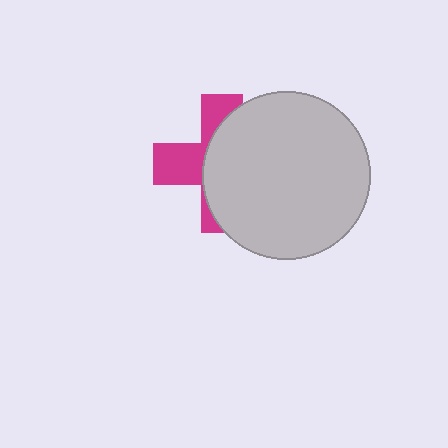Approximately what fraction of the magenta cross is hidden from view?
Roughly 62% of the magenta cross is hidden behind the light gray circle.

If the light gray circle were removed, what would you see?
You would see the complete magenta cross.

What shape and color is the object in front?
The object in front is a light gray circle.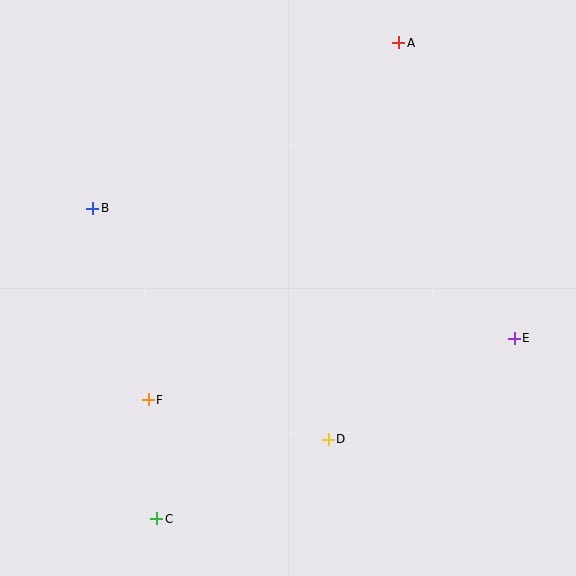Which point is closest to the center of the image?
Point D at (328, 439) is closest to the center.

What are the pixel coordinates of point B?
Point B is at (93, 208).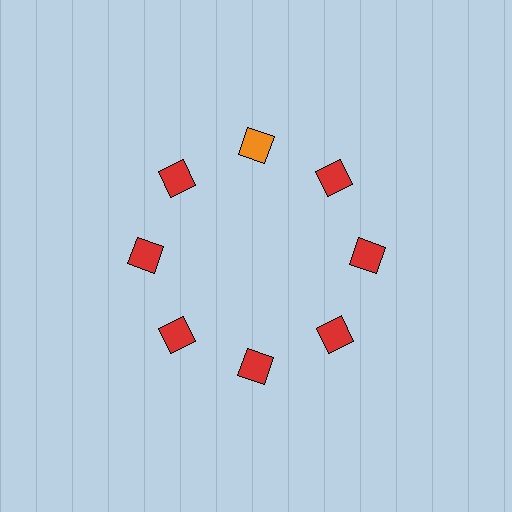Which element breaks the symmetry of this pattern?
The orange square at roughly the 12 o'clock position breaks the symmetry. All other shapes are red squares.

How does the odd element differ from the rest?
It has a different color: orange instead of red.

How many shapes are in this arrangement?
There are 8 shapes arranged in a ring pattern.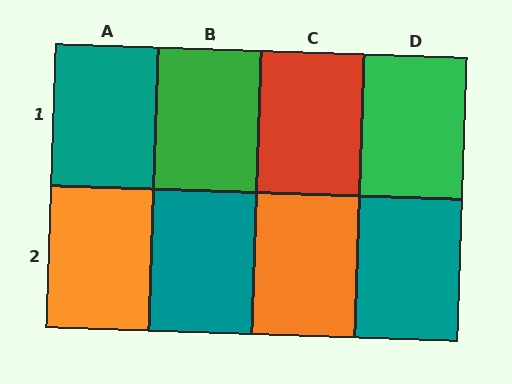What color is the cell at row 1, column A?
Teal.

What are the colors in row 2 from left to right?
Orange, teal, orange, teal.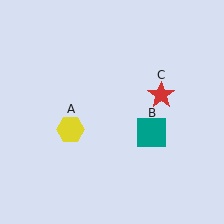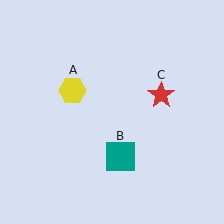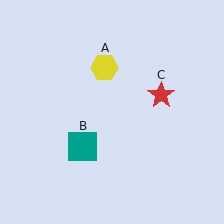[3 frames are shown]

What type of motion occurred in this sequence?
The yellow hexagon (object A), teal square (object B) rotated clockwise around the center of the scene.